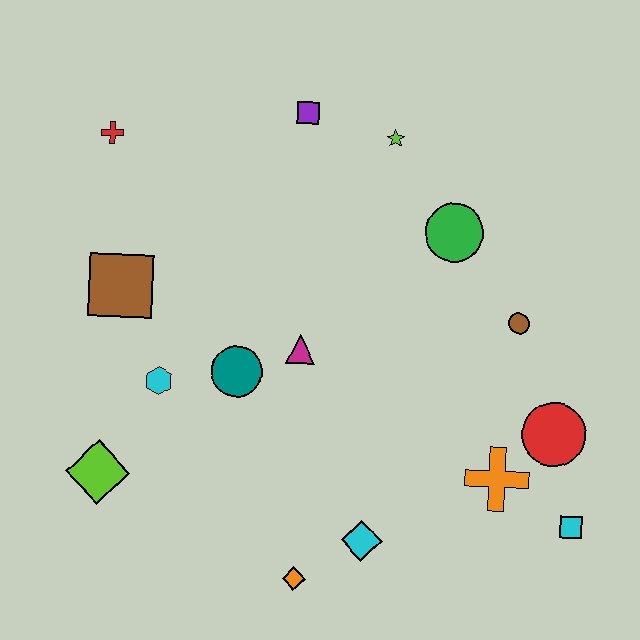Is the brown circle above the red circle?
Yes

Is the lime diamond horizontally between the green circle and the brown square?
No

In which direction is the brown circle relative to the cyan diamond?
The brown circle is above the cyan diamond.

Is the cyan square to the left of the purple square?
No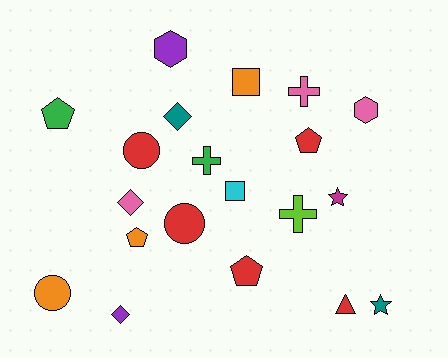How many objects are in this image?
There are 20 objects.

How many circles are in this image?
There are 3 circles.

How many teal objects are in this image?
There are 2 teal objects.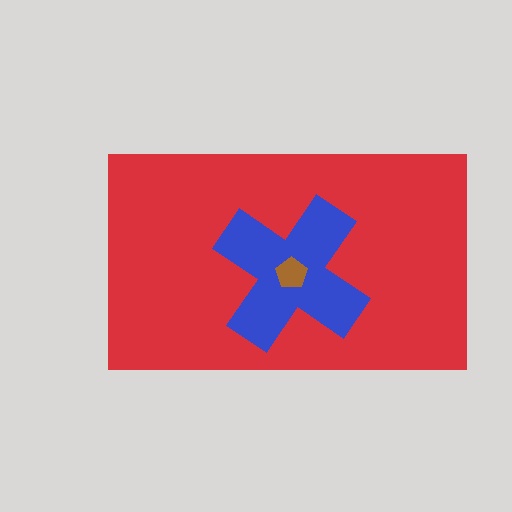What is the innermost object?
The brown pentagon.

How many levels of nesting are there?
3.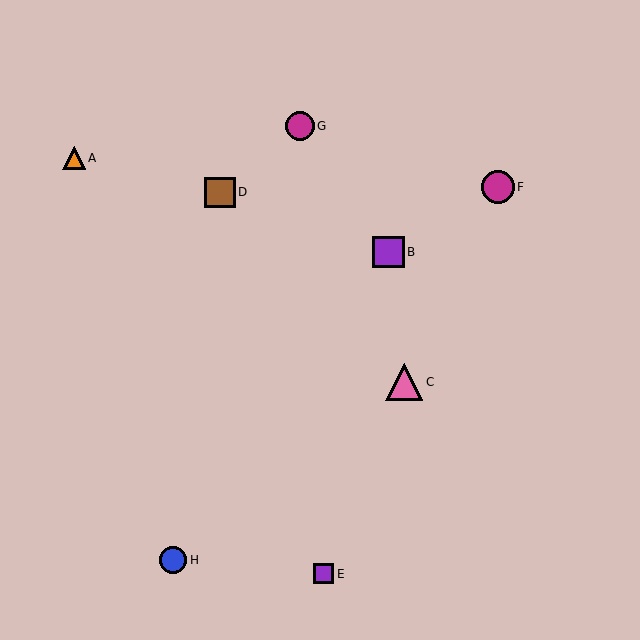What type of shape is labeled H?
Shape H is a blue circle.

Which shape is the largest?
The pink triangle (labeled C) is the largest.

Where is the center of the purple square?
The center of the purple square is at (389, 252).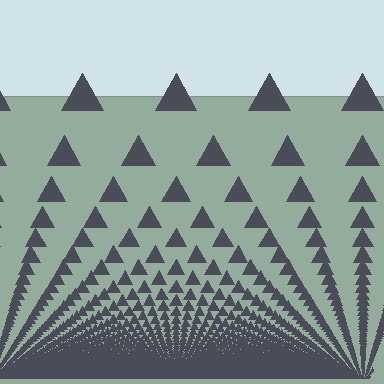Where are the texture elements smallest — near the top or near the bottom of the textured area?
Near the bottom.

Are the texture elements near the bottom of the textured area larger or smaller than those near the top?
Smaller. The gradient is inverted — elements near the bottom are smaller and denser.